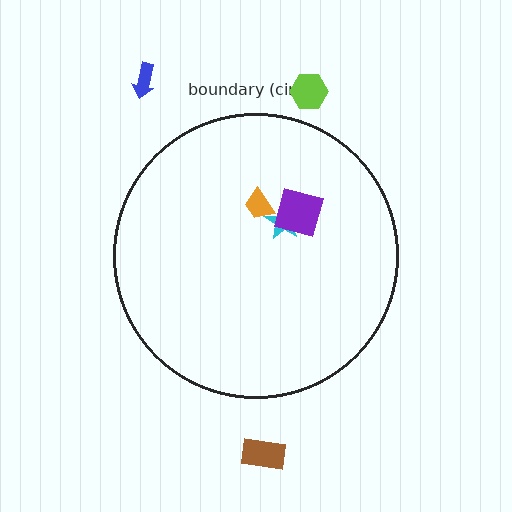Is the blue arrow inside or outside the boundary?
Outside.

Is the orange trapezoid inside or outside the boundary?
Inside.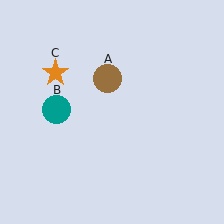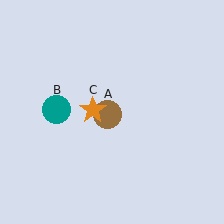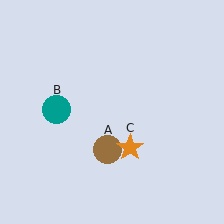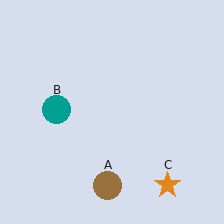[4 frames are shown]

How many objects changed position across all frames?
2 objects changed position: brown circle (object A), orange star (object C).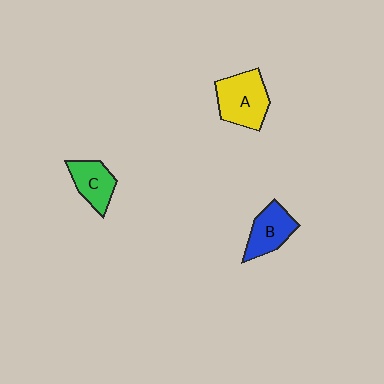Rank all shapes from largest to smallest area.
From largest to smallest: A (yellow), B (blue), C (green).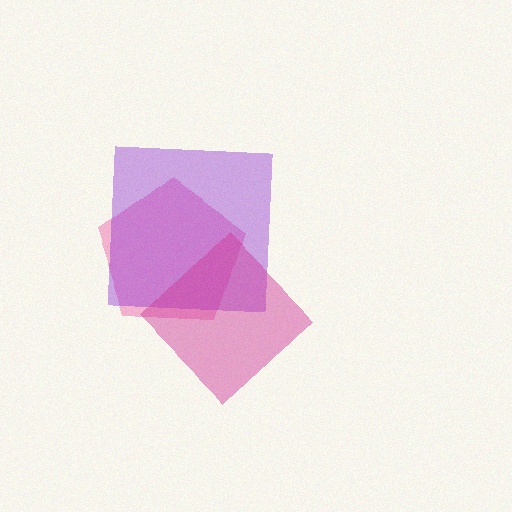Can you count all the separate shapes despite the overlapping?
Yes, there are 3 separate shapes.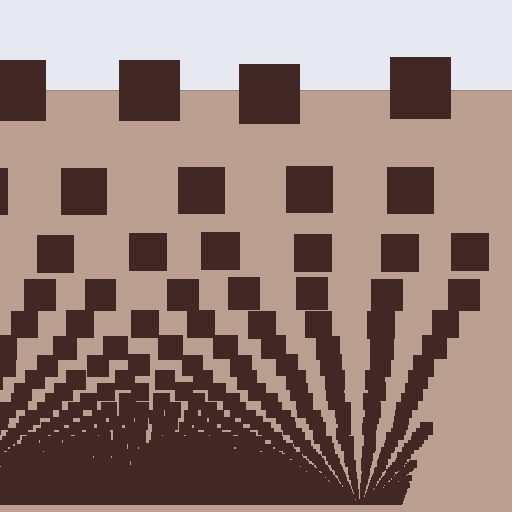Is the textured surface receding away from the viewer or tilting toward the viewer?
The surface appears to tilt toward the viewer. Texture elements get larger and sparser toward the top.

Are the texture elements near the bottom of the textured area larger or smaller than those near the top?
Smaller. The gradient is inverted — elements near the bottom are smaller and denser.